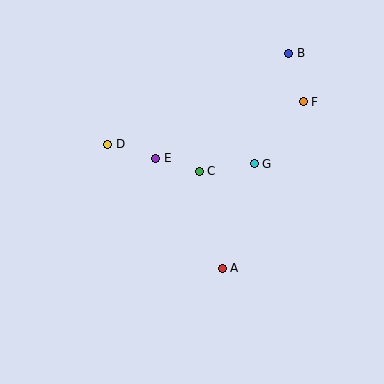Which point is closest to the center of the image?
Point C at (199, 171) is closest to the center.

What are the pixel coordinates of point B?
Point B is at (289, 53).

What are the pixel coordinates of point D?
Point D is at (108, 144).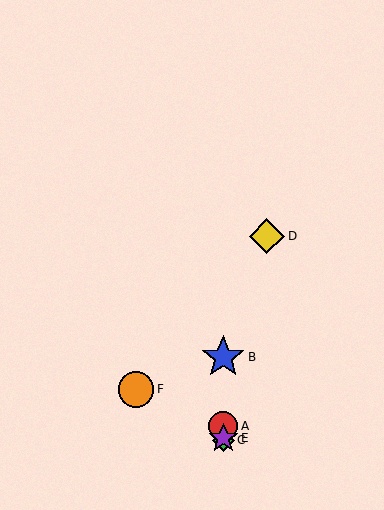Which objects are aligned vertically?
Objects A, B, C, E are aligned vertically.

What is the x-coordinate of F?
Object F is at x≈136.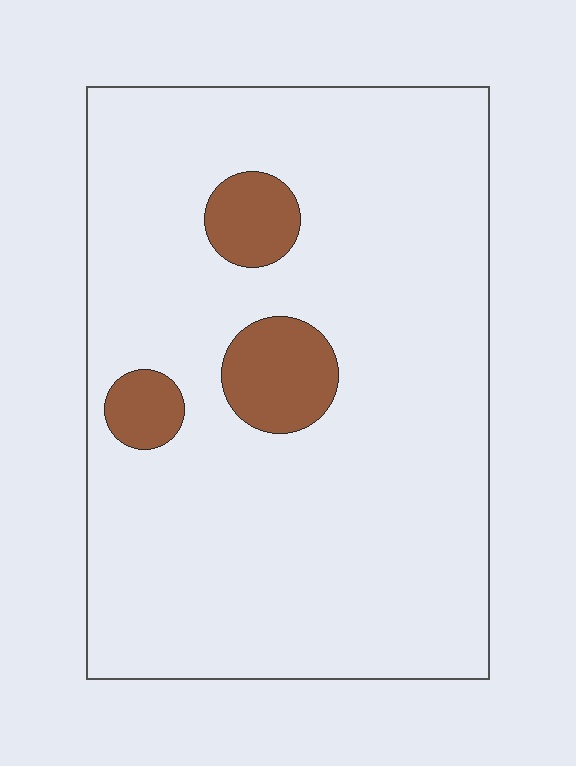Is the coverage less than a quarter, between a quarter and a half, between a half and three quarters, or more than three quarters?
Less than a quarter.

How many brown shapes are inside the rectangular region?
3.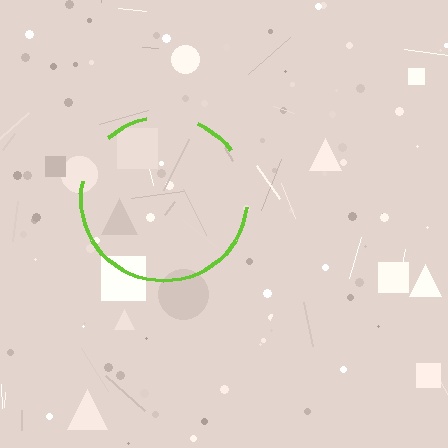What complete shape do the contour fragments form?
The contour fragments form a circle.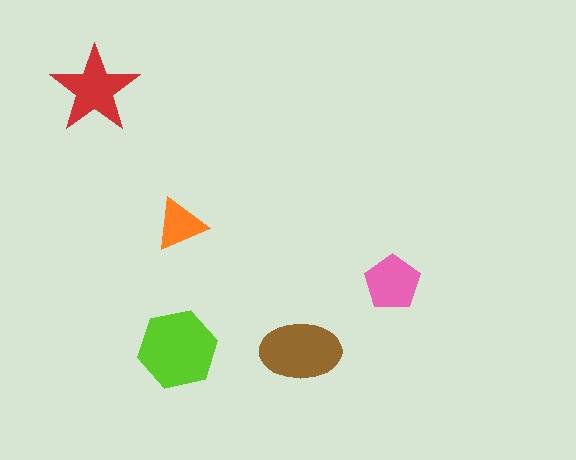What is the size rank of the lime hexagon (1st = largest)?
1st.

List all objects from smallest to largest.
The orange triangle, the pink pentagon, the red star, the brown ellipse, the lime hexagon.